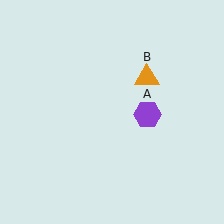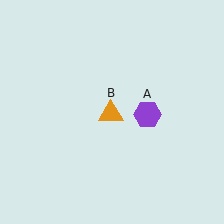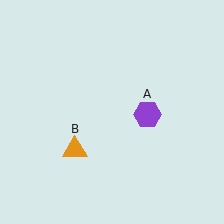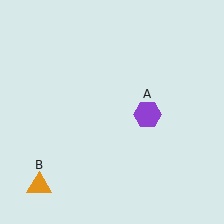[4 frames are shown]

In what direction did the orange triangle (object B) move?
The orange triangle (object B) moved down and to the left.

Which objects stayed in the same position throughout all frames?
Purple hexagon (object A) remained stationary.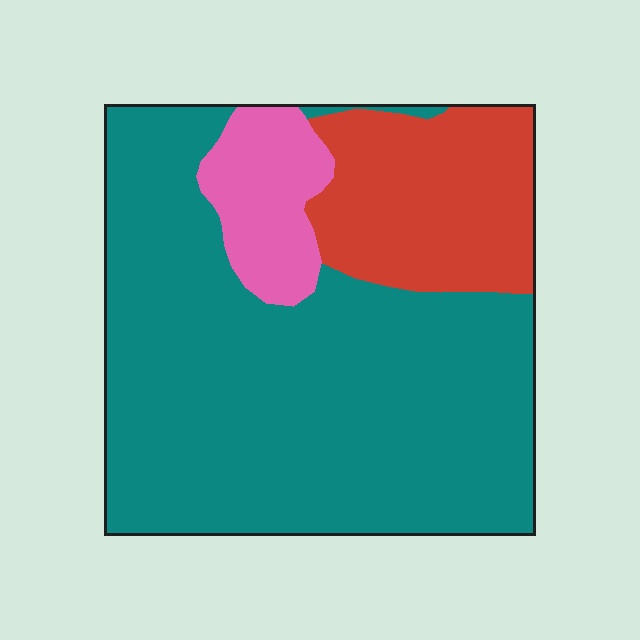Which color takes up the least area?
Pink, at roughly 10%.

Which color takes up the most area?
Teal, at roughly 70%.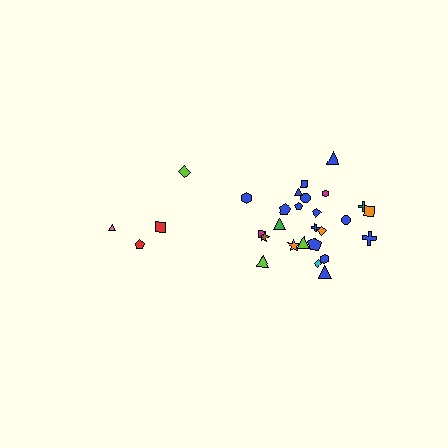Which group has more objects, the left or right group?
The right group.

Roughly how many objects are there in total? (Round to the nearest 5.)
Roughly 30 objects in total.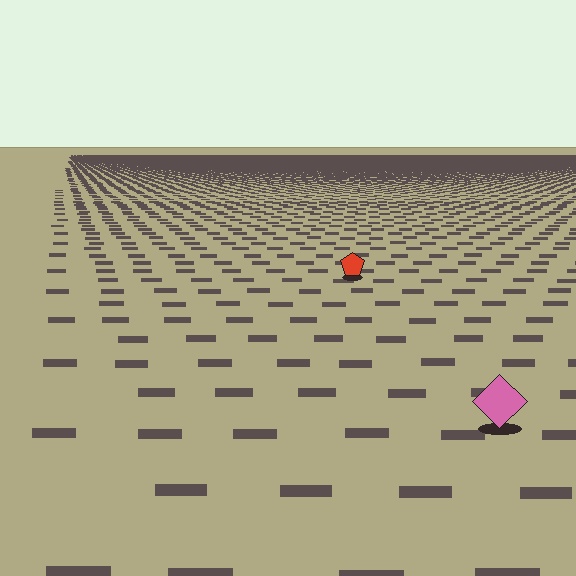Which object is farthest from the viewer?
The red pentagon is farthest from the viewer. It appears smaller and the ground texture around it is denser.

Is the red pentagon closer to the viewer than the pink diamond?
No. The pink diamond is closer — you can tell from the texture gradient: the ground texture is coarser near it.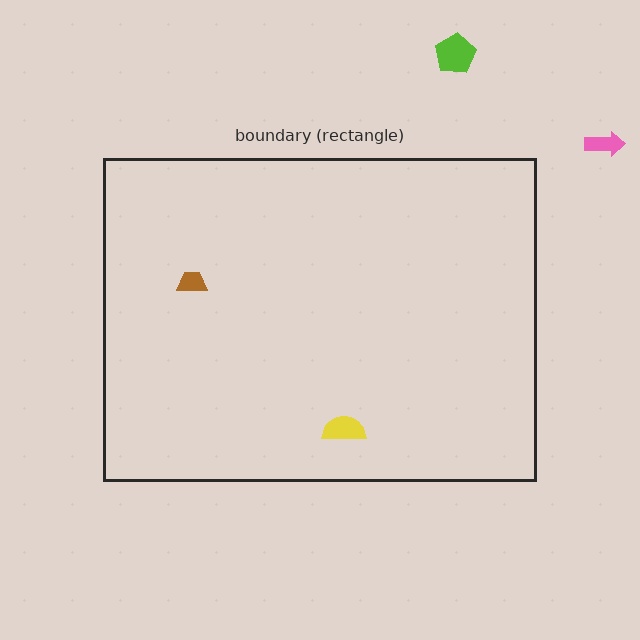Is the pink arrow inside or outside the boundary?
Outside.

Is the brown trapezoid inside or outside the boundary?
Inside.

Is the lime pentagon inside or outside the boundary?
Outside.